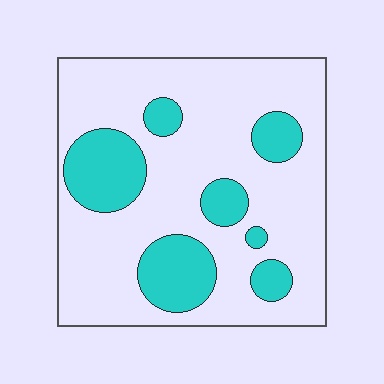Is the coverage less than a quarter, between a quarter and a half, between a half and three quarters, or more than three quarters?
Less than a quarter.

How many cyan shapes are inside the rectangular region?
7.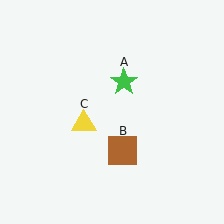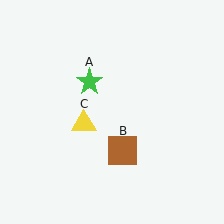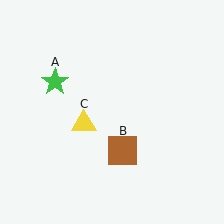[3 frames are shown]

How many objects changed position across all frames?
1 object changed position: green star (object A).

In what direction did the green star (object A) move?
The green star (object A) moved left.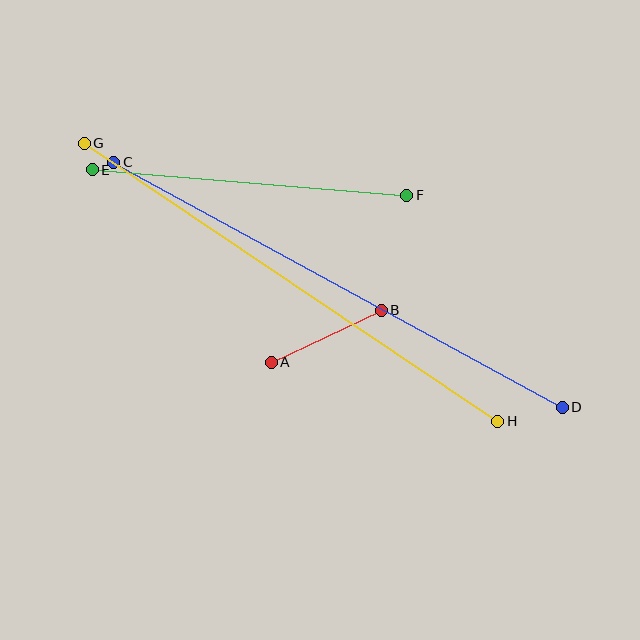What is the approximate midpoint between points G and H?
The midpoint is at approximately (291, 282) pixels.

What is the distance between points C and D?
The distance is approximately 511 pixels.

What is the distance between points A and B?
The distance is approximately 122 pixels.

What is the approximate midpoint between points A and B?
The midpoint is at approximately (326, 336) pixels.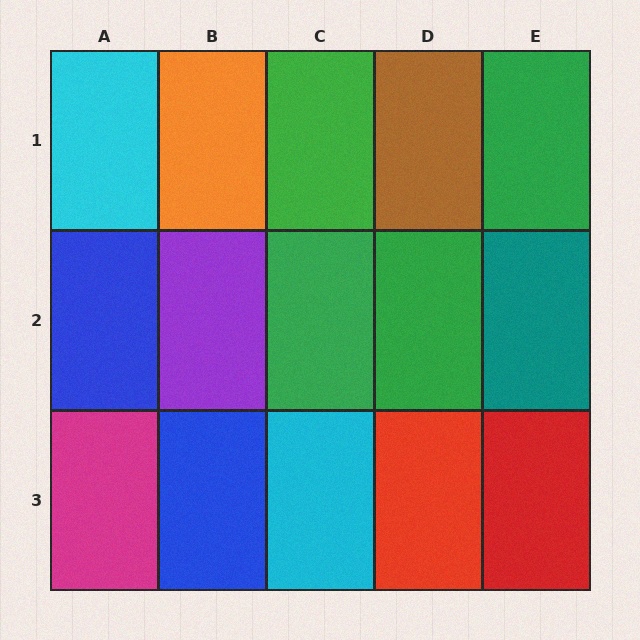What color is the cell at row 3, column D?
Red.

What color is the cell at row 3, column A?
Magenta.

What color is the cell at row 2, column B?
Purple.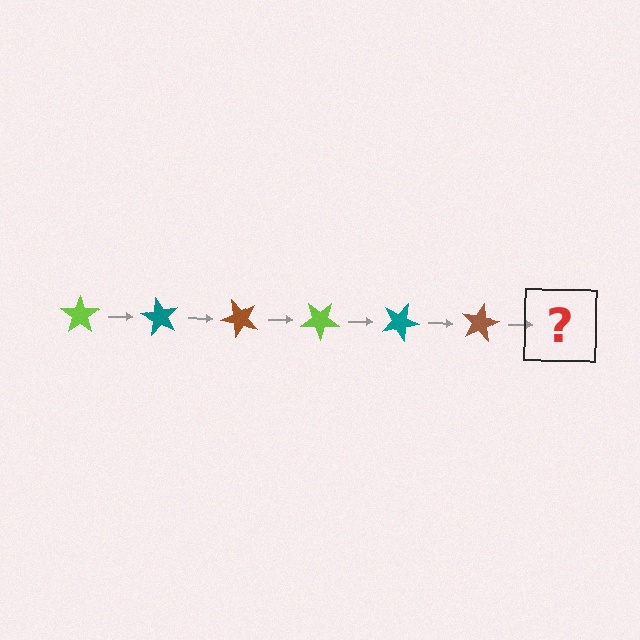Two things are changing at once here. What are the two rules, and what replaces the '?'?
The two rules are that it rotates 60 degrees each step and the color cycles through lime, teal, and brown. The '?' should be a lime star, rotated 360 degrees from the start.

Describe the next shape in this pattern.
It should be a lime star, rotated 360 degrees from the start.